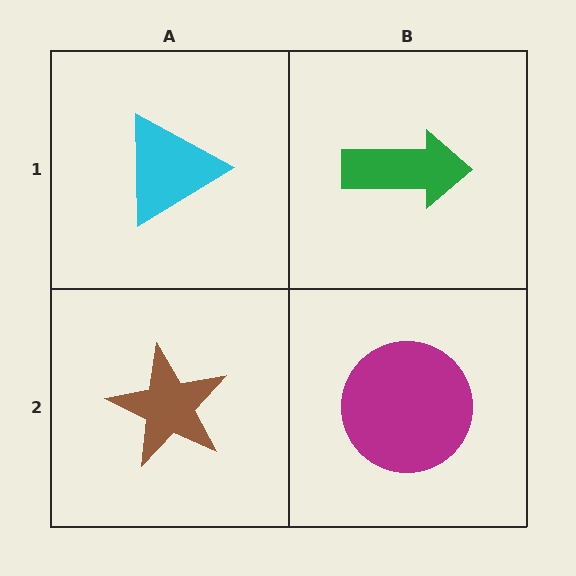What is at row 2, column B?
A magenta circle.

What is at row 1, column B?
A green arrow.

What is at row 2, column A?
A brown star.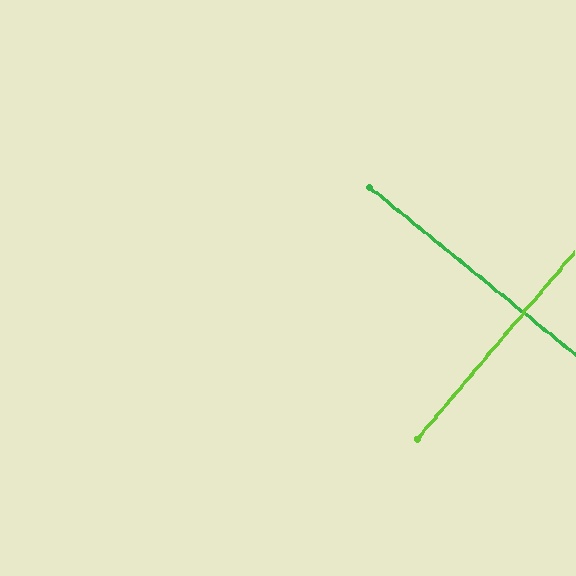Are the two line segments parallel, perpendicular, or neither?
Perpendicular — they meet at approximately 89°.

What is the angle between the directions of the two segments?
Approximately 89 degrees.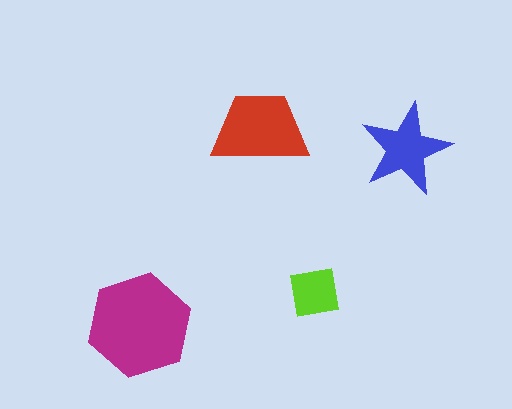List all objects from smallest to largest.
The lime square, the blue star, the red trapezoid, the magenta hexagon.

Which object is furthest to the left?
The magenta hexagon is leftmost.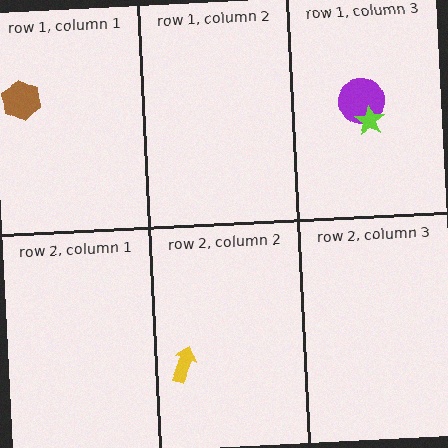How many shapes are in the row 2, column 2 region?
1.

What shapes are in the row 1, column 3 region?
The purple circle, the lime star.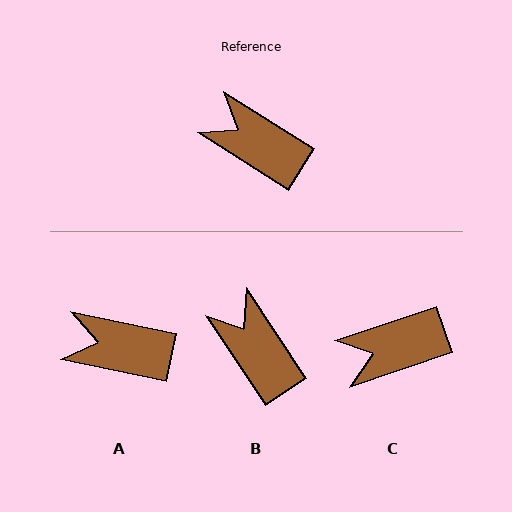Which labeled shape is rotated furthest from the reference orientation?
C, about 51 degrees away.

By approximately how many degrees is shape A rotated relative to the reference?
Approximately 20 degrees counter-clockwise.